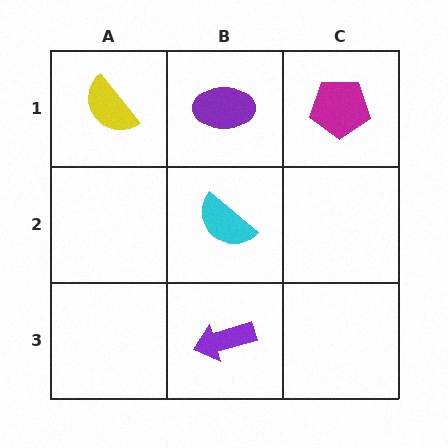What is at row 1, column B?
A purple ellipse.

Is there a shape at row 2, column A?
No, that cell is empty.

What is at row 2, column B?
A cyan semicircle.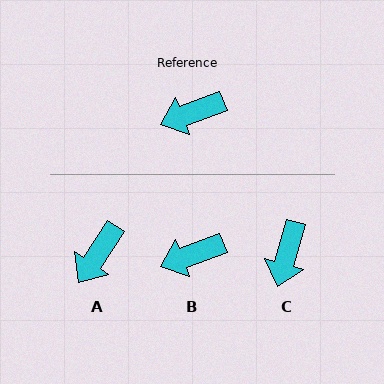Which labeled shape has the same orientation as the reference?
B.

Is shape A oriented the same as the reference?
No, it is off by about 36 degrees.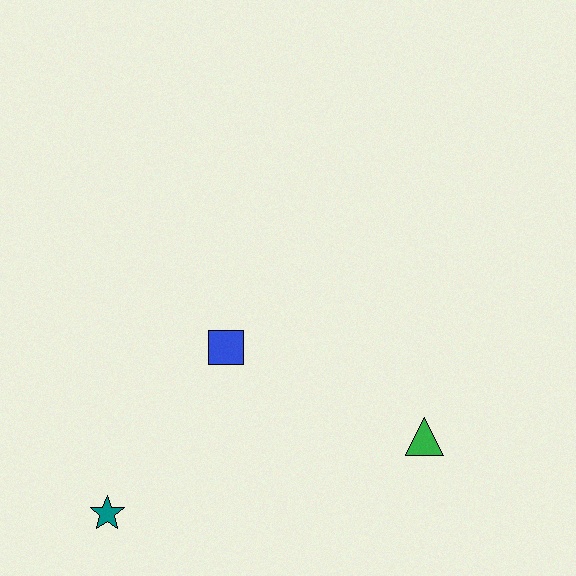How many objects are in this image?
There are 3 objects.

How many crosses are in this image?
There are no crosses.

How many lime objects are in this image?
There are no lime objects.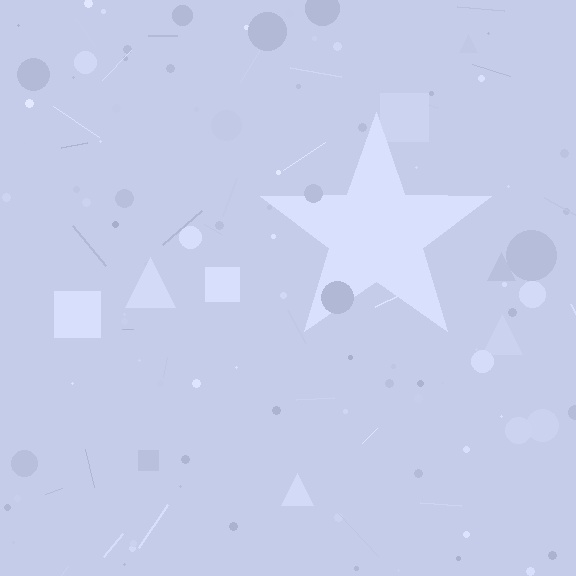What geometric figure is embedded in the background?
A star is embedded in the background.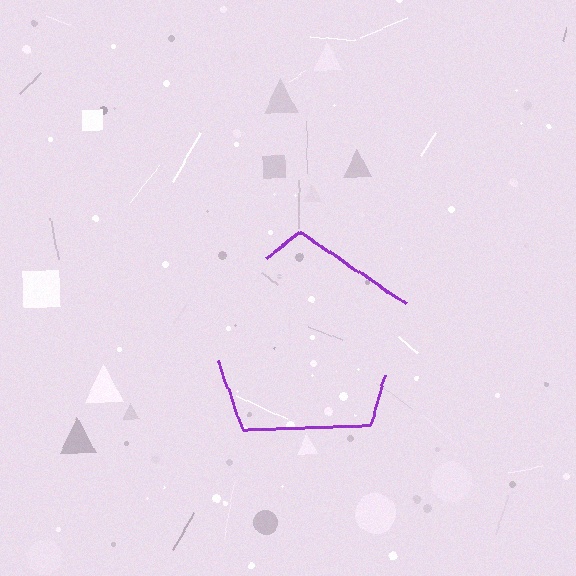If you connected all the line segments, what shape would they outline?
They would outline a pentagon.